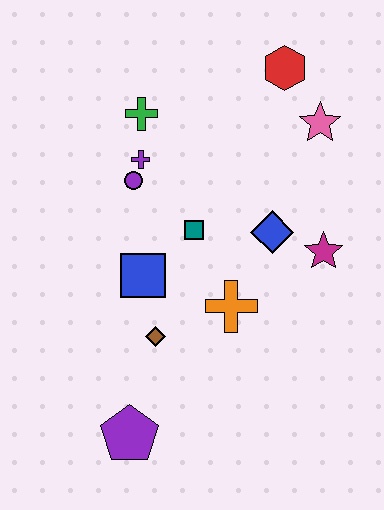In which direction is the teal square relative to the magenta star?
The teal square is to the left of the magenta star.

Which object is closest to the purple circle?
The purple cross is closest to the purple circle.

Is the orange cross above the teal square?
No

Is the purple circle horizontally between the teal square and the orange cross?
No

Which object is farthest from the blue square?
The red hexagon is farthest from the blue square.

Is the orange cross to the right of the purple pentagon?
Yes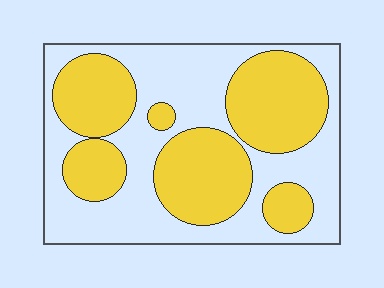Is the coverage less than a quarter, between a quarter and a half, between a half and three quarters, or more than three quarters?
Between a quarter and a half.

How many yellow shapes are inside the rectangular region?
6.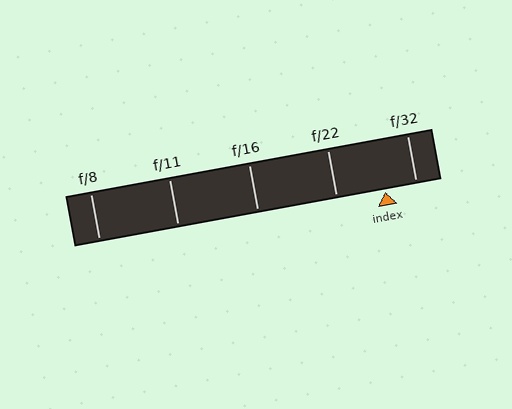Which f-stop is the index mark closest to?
The index mark is closest to f/32.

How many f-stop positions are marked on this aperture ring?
There are 5 f-stop positions marked.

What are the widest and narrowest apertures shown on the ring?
The widest aperture shown is f/8 and the narrowest is f/32.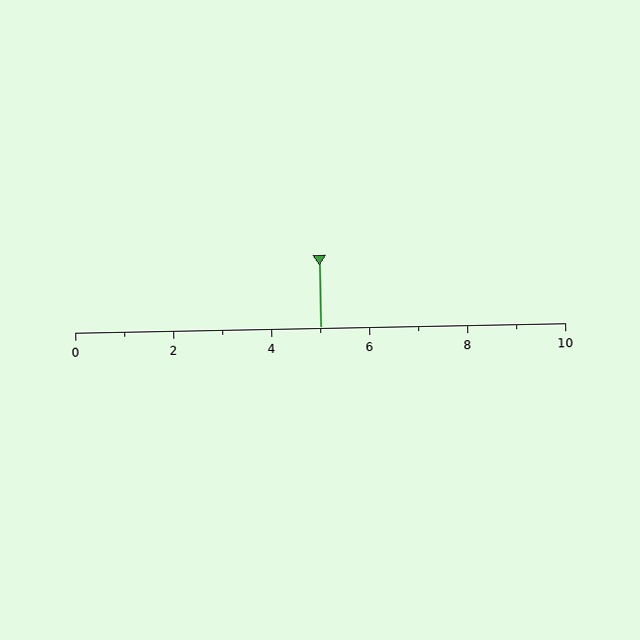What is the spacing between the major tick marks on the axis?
The major ticks are spaced 2 apart.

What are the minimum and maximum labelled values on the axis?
The axis runs from 0 to 10.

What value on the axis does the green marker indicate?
The marker indicates approximately 5.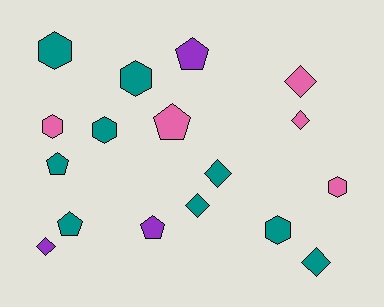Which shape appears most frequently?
Hexagon, with 6 objects.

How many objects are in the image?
There are 17 objects.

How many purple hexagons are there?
There are no purple hexagons.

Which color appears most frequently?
Teal, with 9 objects.